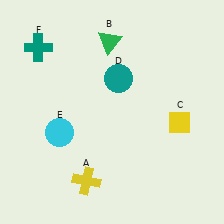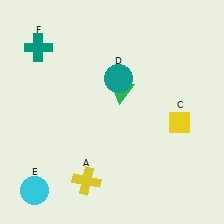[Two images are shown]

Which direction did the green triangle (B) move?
The green triangle (B) moved down.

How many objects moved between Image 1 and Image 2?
2 objects moved between the two images.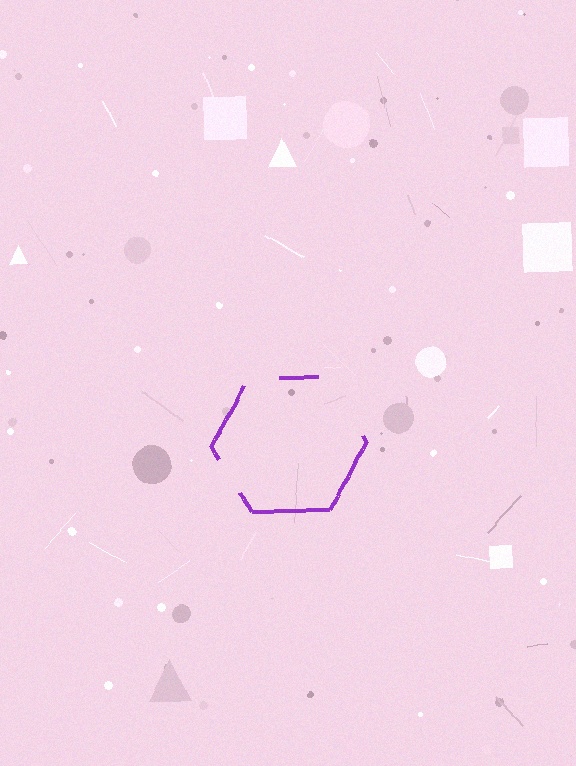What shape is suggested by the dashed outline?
The dashed outline suggests a hexagon.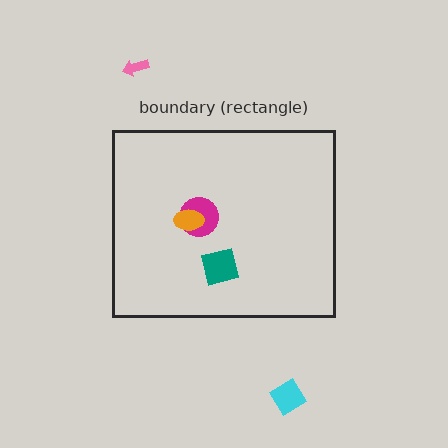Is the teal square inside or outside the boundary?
Inside.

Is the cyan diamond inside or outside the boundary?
Outside.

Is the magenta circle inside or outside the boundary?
Inside.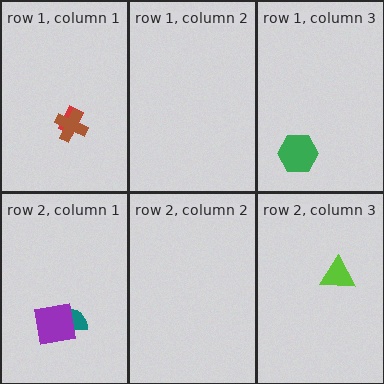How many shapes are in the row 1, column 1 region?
2.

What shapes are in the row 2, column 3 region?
The lime triangle.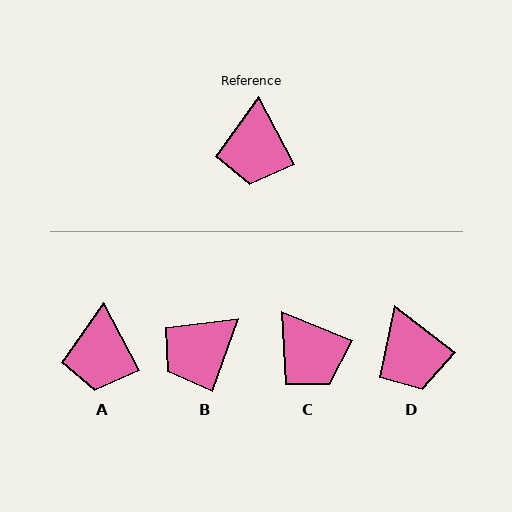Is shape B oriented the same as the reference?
No, it is off by about 48 degrees.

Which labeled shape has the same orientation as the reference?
A.